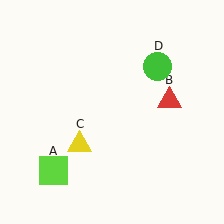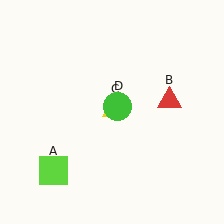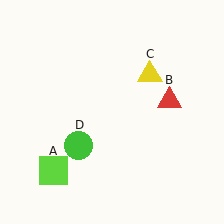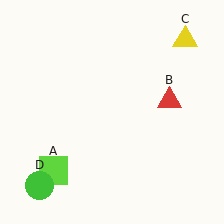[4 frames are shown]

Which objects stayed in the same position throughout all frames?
Lime square (object A) and red triangle (object B) remained stationary.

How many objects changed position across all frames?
2 objects changed position: yellow triangle (object C), green circle (object D).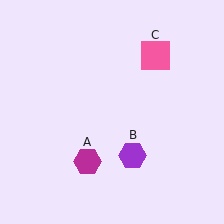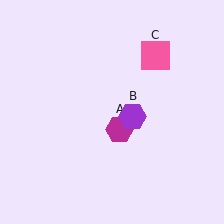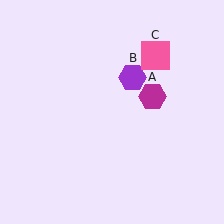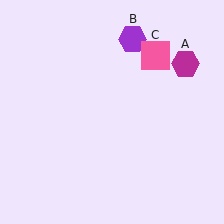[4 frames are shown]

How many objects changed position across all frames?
2 objects changed position: magenta hexagon (object A), purple hexagon (object B).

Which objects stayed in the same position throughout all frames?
Pink square (object C) remained stationary.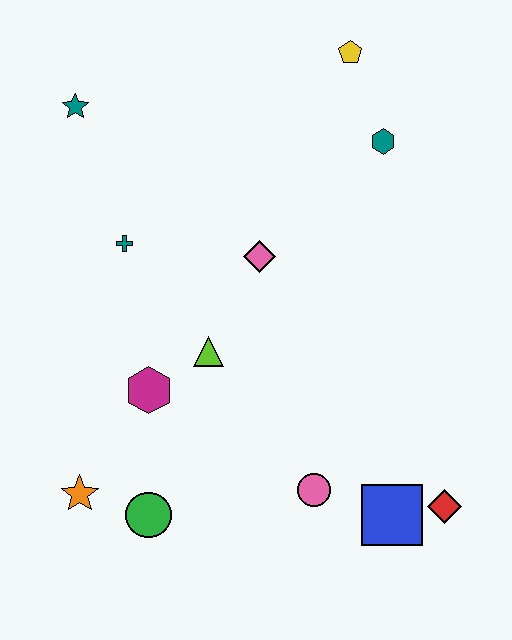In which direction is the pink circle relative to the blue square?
The pink circle is to the left of the blue square.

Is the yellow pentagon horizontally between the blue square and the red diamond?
No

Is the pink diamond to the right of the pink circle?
No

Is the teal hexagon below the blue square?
No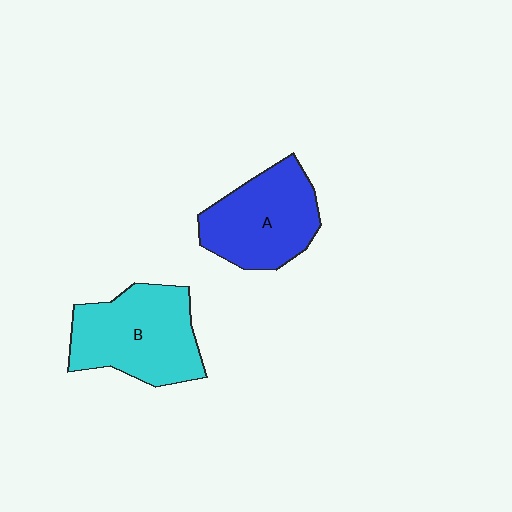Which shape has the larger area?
Shape B (cyan).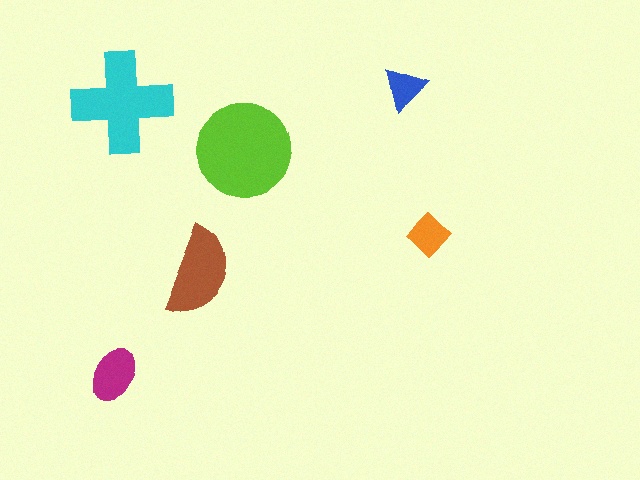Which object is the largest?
The lime circle.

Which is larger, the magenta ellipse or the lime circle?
The lime circle.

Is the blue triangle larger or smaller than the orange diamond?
Smaller.